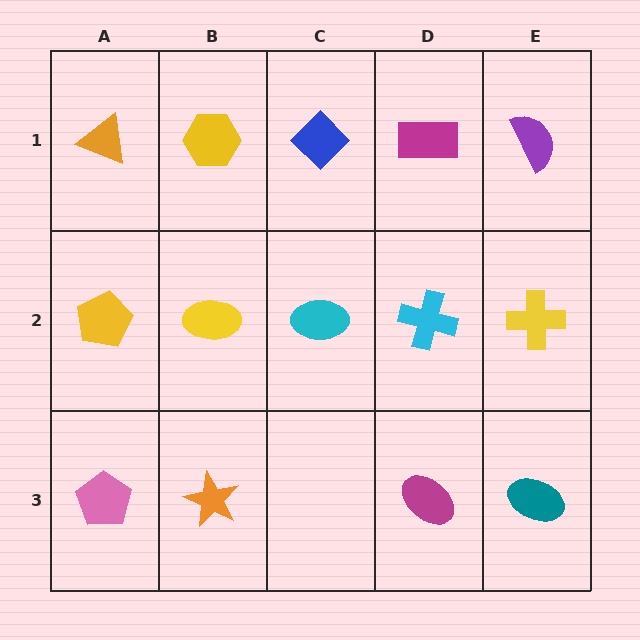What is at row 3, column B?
An orange star.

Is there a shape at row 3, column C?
No, that cell is empty.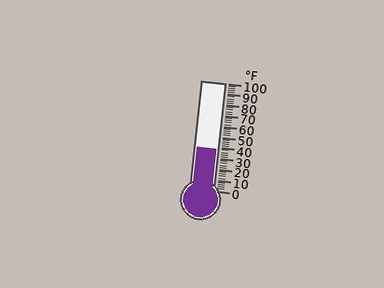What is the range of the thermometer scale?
The thermometer scale ranges from 0°F to 100°F.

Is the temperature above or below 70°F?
The temperature is below 70°F.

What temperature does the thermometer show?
The thermometer shows approximately 38°F.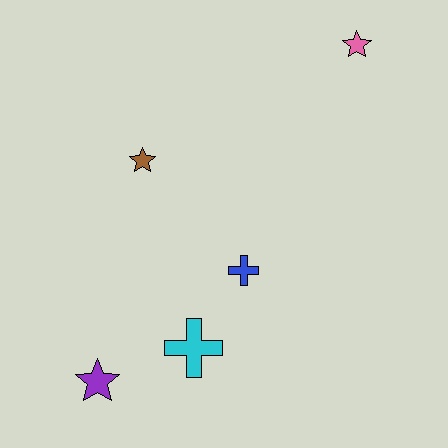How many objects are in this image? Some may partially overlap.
There are 5 objects.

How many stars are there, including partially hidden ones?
There are 3 stars.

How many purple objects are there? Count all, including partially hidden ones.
There is 1 purple object.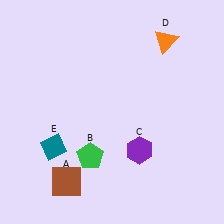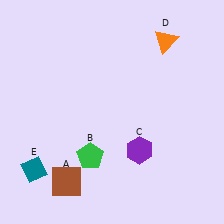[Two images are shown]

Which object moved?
The teal diamond (E) moved down.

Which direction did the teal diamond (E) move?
The teal diamond (E) moved down.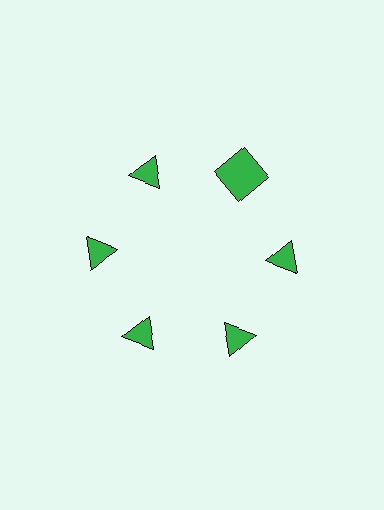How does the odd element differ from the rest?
It has a different shape: square instead of triangle.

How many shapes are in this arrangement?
There are 6 shapes arranged in a ring pattern.